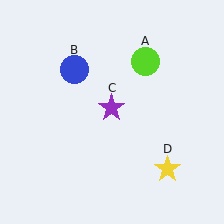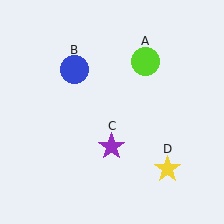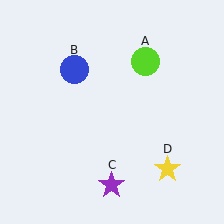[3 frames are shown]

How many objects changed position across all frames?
1 object changed position: purple star (object C).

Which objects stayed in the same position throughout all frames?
Lime circle (object A) and blue circle (object B) and yellow star (object D) remained stationary.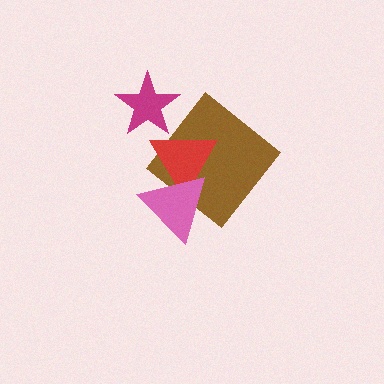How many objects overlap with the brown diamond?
2 objects overlap with the brown diamond.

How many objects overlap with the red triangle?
3 objects overlap with the red triangle.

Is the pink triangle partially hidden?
No, no other shape covers it.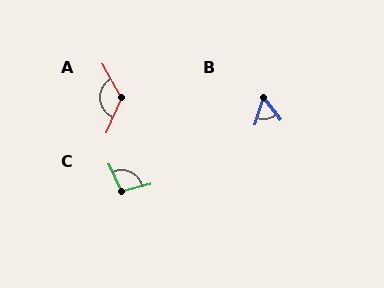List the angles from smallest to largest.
B (55°), C (100°), A (127°).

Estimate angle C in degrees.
Approximately 100 degrees.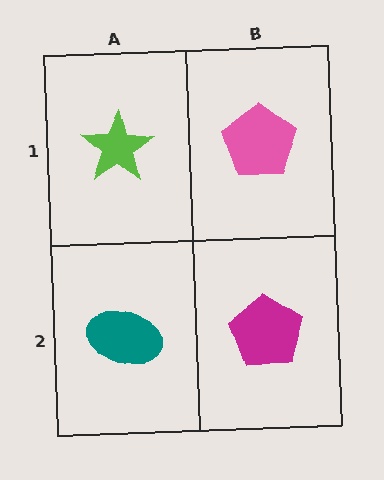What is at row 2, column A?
A teal ellipse.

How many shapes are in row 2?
2 shapes.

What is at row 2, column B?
A magenta pentagon.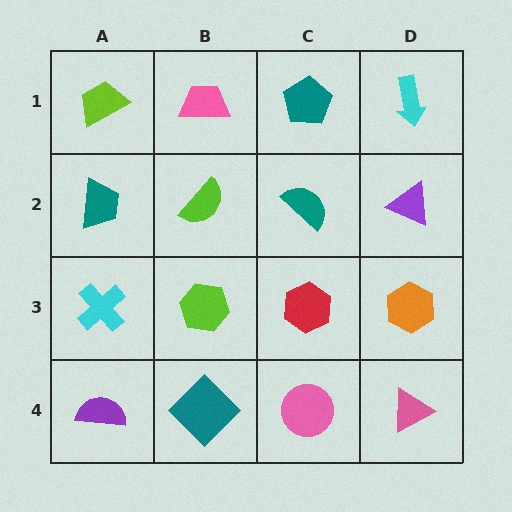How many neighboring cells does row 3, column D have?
3.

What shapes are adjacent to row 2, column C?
A teal pentagon (row 1, column C), a red hexagon (row 3, column C), a lime semicircle (row 2, column B), a purple triangle (row 2, column D).